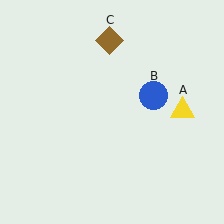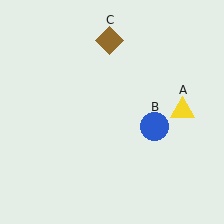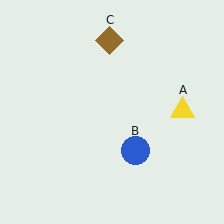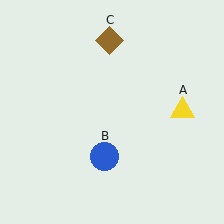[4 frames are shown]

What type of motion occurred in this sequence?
The blue circle (object B) rotated clockwise around the center of the scene.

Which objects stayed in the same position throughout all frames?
Yellow triangle (object A) and brown diamond (object C) remained stationary.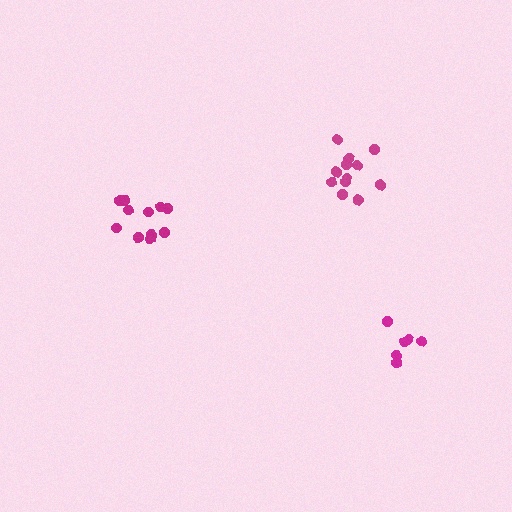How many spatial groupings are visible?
There are 3 spatial groupings.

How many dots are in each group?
Group 1: 6 dots, Group 2: 12 dots, Group 3: 11 dots (29 total).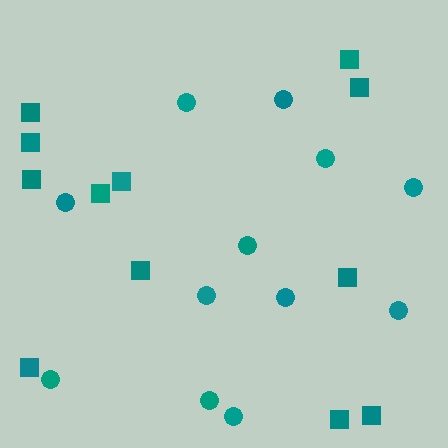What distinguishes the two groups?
There are 2 groups: one group of circles (12) and one group of squares (12).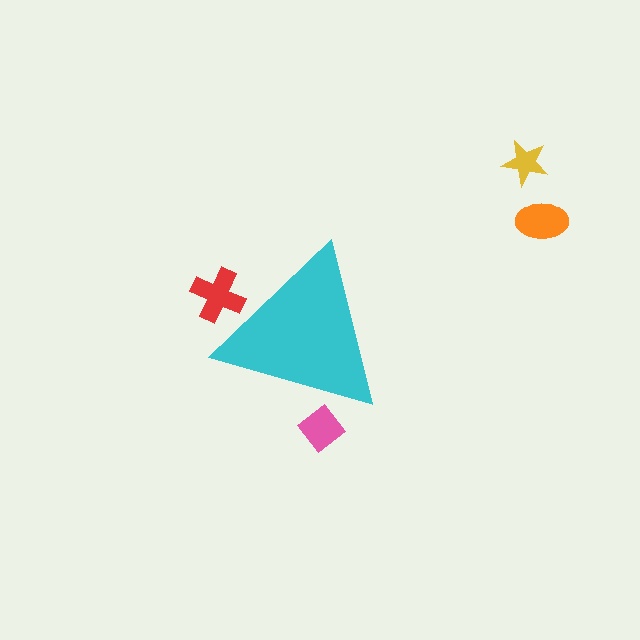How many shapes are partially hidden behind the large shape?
2 shapes are partially hidden.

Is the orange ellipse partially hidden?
No, the orange ellipse is fully visible.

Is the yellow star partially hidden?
No, the yellow star is fully visible.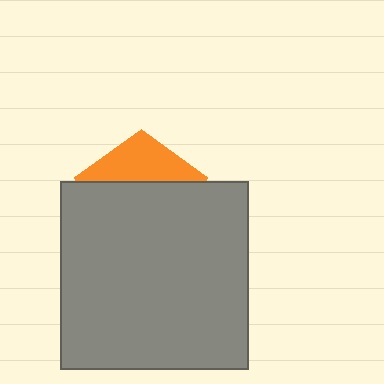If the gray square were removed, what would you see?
You would see the complete orange pentagon.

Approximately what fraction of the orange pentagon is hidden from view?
Roughly 68% of the orange pentagon is hidden behind the gray square.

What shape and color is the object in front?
The object in front is a gray square.